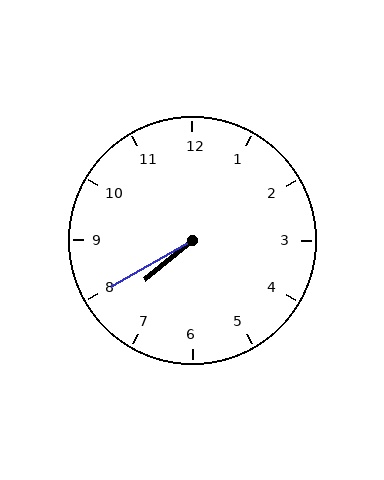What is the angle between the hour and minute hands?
Approximately 10 degrees.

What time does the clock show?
7:40.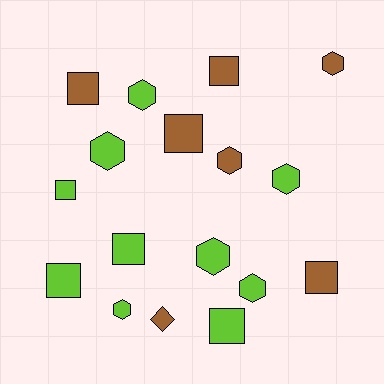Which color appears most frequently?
Lime, with 10 objects.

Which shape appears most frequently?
Hexagon, with 8 objects.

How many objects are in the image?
There are 17 objects.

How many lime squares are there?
There are 4 lime squares.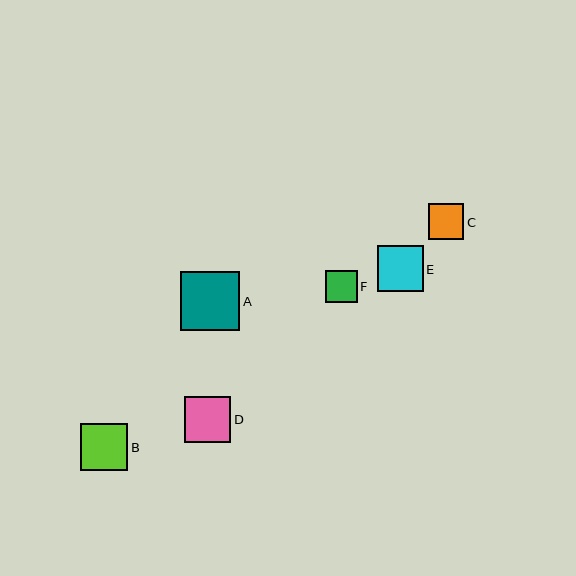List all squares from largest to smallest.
From largest to smallest: A, B, D, E, C, F.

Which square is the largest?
Square A is the largest with a size of approximately 59 pixels.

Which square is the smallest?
Square F is the smallest with a size of approximately 32 pixels.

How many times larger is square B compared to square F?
Square B is approximately 1.5 times the size of square F.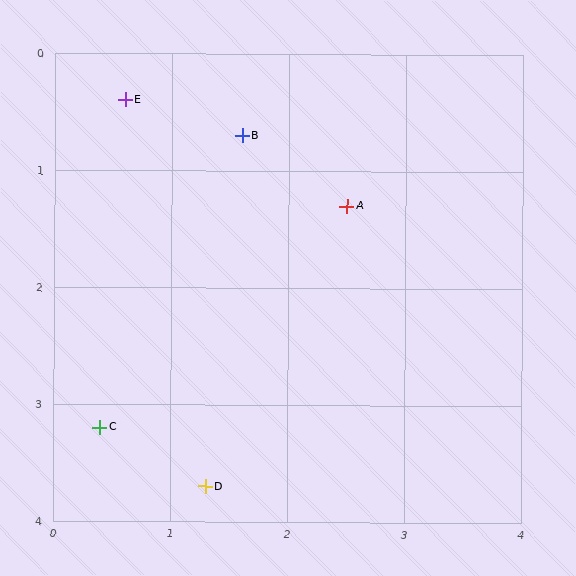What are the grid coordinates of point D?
Point D is at approximately (1.3, 3.7).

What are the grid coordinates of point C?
Point C is at approximately (0.4, 3.2).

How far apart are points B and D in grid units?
Points B and D are about 3.0 grid units apart.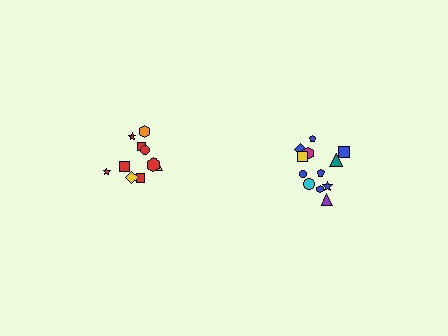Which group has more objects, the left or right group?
The right group.